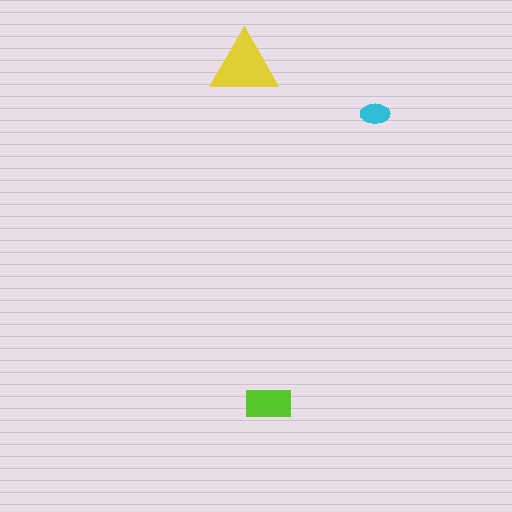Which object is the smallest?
The cyan ellipse.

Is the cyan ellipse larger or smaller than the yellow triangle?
Smaller.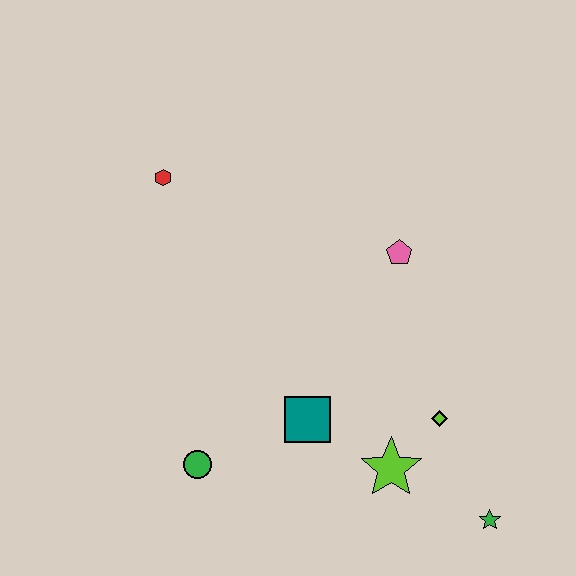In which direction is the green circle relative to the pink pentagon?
The green circle is below the pink pentagon.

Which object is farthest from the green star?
The red hexagon is farthest from the green star.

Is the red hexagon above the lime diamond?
Yes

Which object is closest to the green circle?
The teal square is closest to the green circle.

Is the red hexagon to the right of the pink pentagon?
No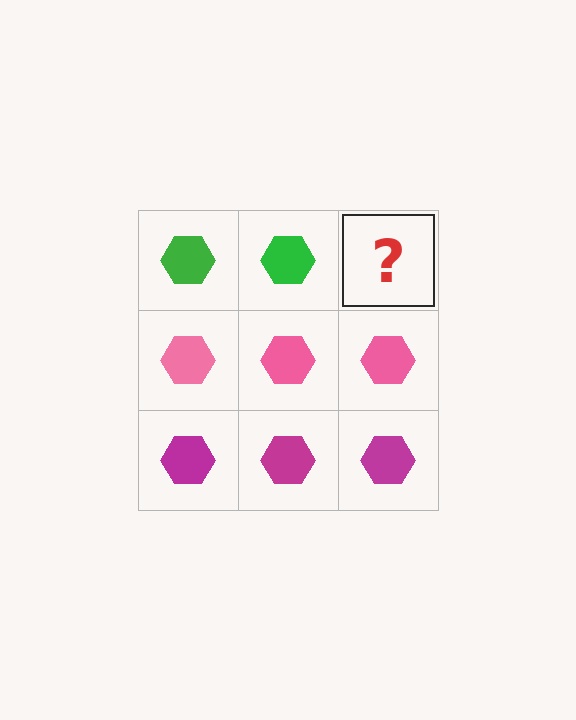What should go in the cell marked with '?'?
The missing cell should contain a green hexagon.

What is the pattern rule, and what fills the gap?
The rule is that each row has a consistent color. The gap should be filled with a green hexagon.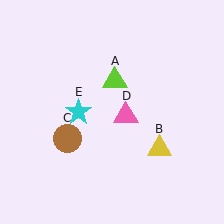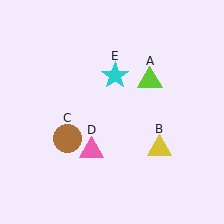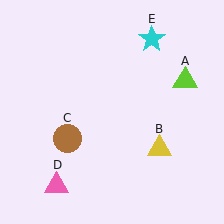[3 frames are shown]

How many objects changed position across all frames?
3 objects changed position: lime triangle (object A), pink triangle (object D), cyan star (object E).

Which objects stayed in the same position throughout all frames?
Yellow triangle (object B) and brown circle (object C) remained stationary.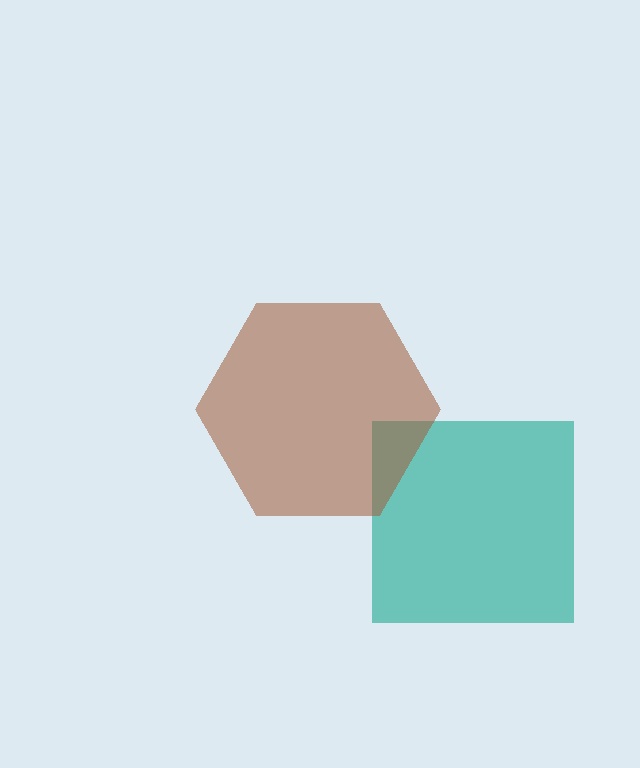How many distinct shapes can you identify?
There are 2 distinct shapes: a teal square, a brown hexagon.